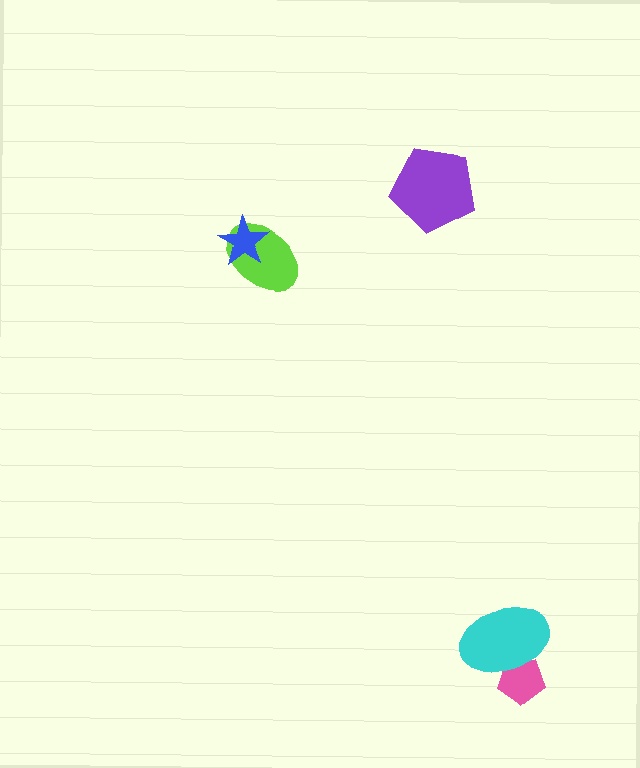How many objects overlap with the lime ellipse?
1 object overlaps with the lime ellipse.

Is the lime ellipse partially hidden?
Yes, it is partially covered by another shape.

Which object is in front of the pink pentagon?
The cyan ellipse is in front of the pink pentagon.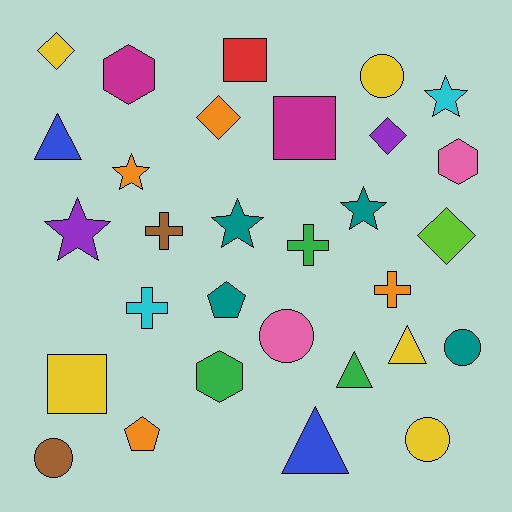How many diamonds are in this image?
There are 4 diamonds.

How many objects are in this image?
There are 30 objects.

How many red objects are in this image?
There is 1 red object.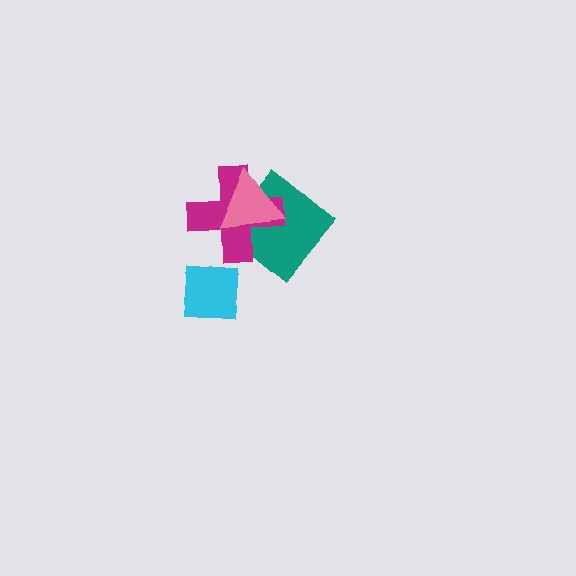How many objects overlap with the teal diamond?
2 objects overlap with the teal diamond.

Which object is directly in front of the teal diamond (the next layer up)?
The magenta cross is directly in front of the teal diamond.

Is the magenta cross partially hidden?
Yes, it is partially covered by another shape.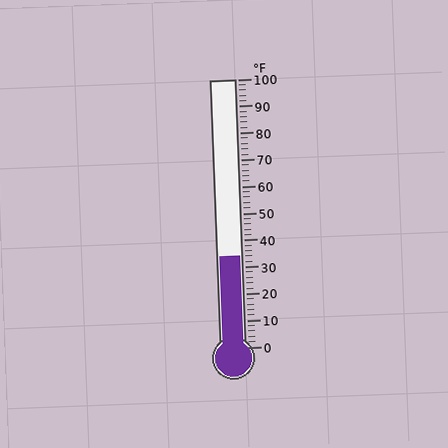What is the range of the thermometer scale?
The thermometer scale ranges from 0°F to 100°F.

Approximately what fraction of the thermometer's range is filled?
The thermometer is filled to approximately 35% of its range.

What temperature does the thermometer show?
The thermometer shows approximately 34°F.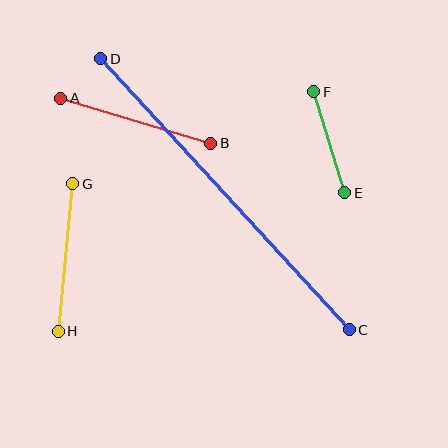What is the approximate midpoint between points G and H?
The midpoint is at approximately (65, 258) pixels.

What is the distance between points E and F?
The distance is approximately 106 pixels.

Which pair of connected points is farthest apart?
Points C and D are farthest apart.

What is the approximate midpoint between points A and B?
The midpoint is at approximately (136, 121) pixels.